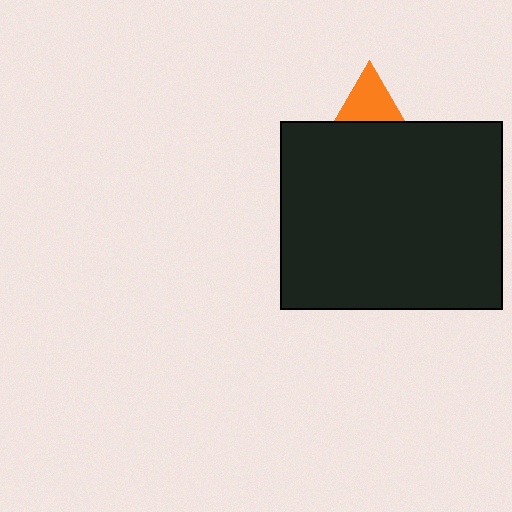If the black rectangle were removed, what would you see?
You would see the complete orange triangle.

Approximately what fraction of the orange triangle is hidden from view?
Roughly 67% of the orange triangle is hidden behind the black rectangle.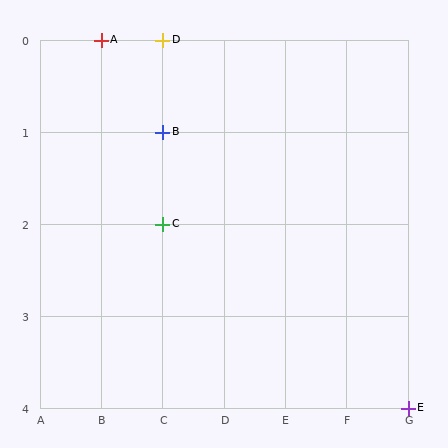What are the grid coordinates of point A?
Point A is at grid coordinates (B, 0).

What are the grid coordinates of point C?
Point C is at grid coordinates (C, 2).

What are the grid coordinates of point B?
Point B is at grid coordinates (C, 1).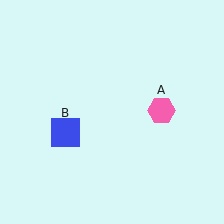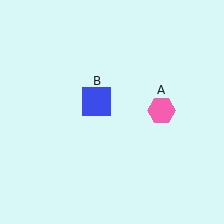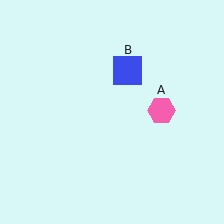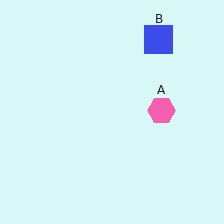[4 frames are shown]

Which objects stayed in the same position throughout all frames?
Pink hexagon (object A) remained stationary.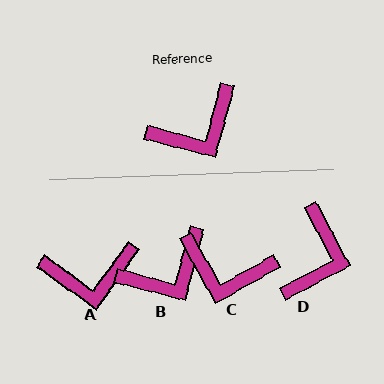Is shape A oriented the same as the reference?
No, it is off by about 21 degrees.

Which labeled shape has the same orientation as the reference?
B.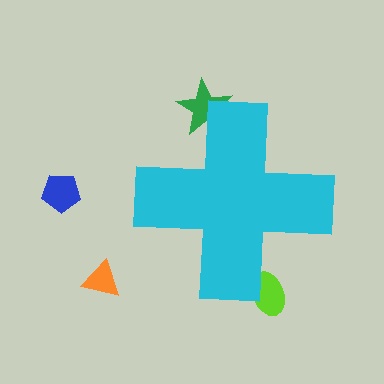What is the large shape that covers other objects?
A cyan cross.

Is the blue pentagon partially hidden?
No, the blue pentagon is fully visible.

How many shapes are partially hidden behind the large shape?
2 shapes are partially hidden.